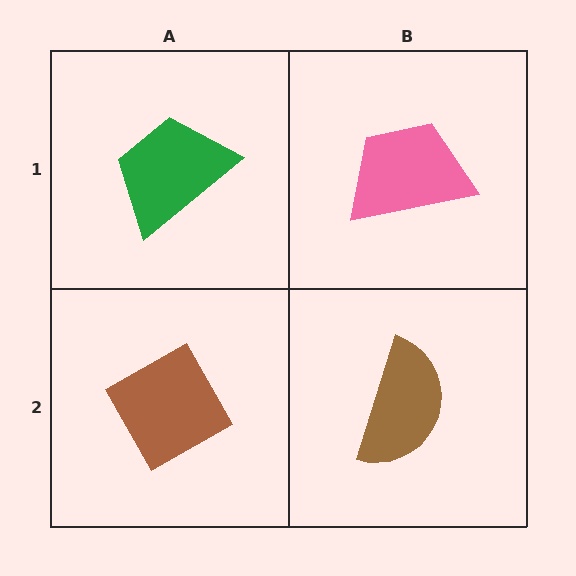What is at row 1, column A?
A green trapezoid.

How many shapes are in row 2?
2 shapes.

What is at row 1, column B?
A pink trapezoid.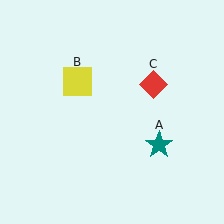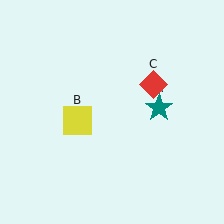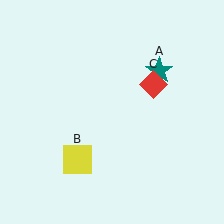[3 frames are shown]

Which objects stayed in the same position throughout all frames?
Red diamond (object C) remained stationary.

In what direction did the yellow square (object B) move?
The yellow square (object B) moved down.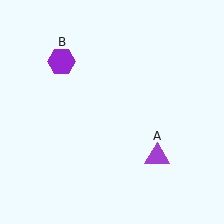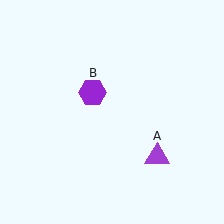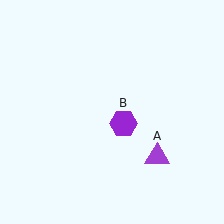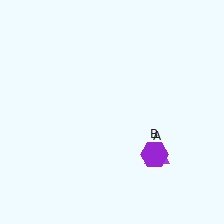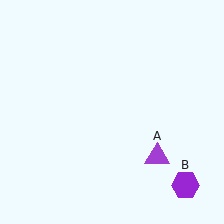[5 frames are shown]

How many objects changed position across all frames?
1 object changed position: purple hexagon (object B).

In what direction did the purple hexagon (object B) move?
The purple hexagon (object B) moved down and to the right.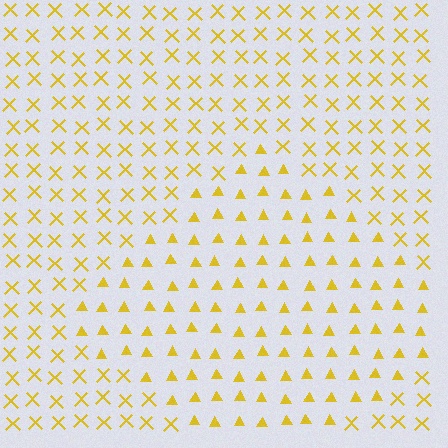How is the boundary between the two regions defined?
The boundary is defined by a change in element shape: triangles inside vs. X marks outside. All elements share the same color and spacing.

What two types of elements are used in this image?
The image uses triangles inside the diamond region and X marks outside it.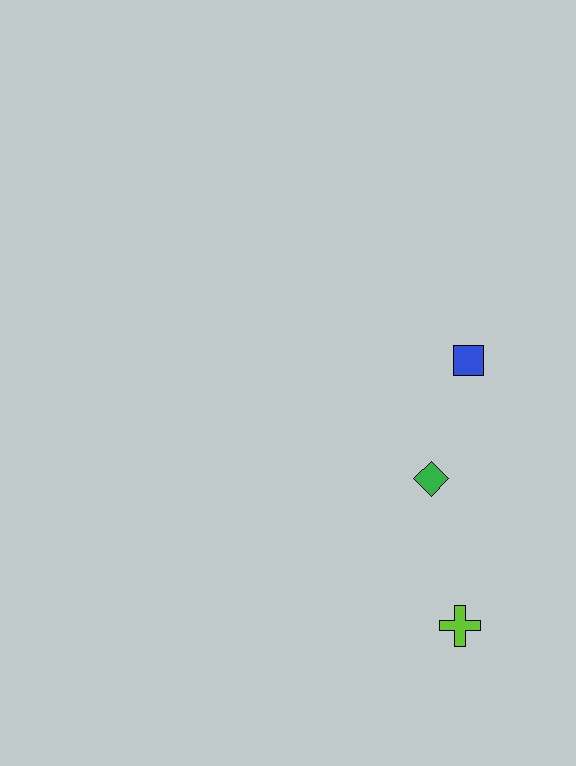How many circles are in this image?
There are no circles.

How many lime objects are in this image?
There is 1 lime object.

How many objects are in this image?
There are 3 objects.